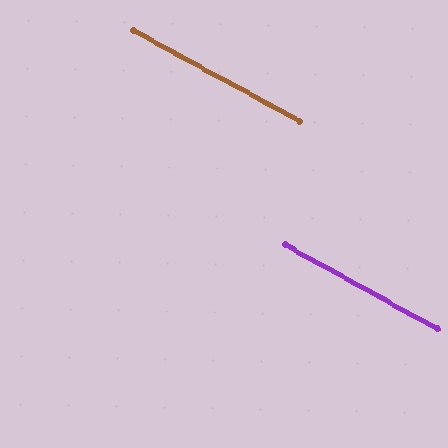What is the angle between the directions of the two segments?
Approximately 0 degrees.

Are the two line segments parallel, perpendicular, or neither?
Parallel — their directions differ by only 0.2°.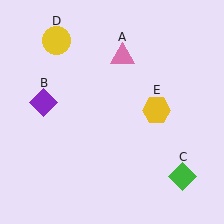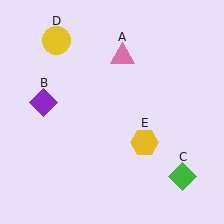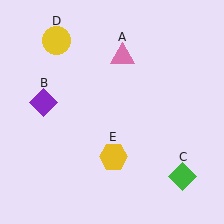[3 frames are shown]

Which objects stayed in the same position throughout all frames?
Pink triangle (object A) and purple diamond (object B) and green diamond (object C) and yellow circle (object D) remained stationary.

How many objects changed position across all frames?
1 object changed position: yellow hexagon (object E).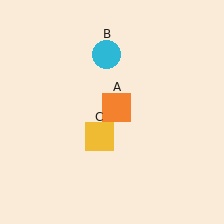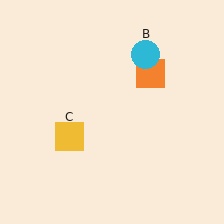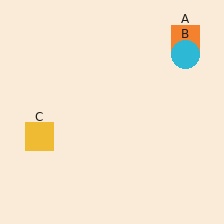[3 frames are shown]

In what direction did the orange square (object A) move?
The orange square (object A) moved up and to the right.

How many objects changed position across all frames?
3 objects changed position: orange square (object A), cyan circle (object B), yellow square (object C).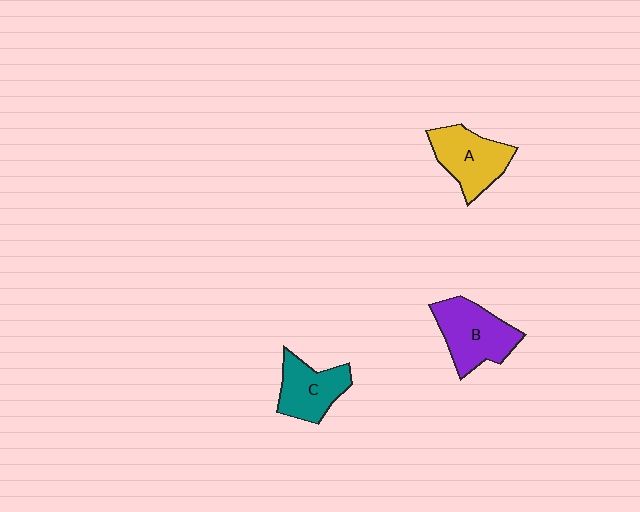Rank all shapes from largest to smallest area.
From largest to smallest: B (purple), A (yellow), C (teal).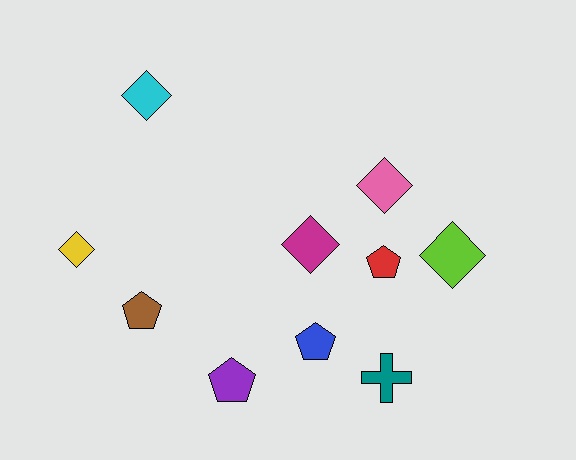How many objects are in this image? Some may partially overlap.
There are 10 objects.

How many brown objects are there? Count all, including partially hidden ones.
There is 1 brown object.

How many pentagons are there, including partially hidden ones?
There are 4 pentagons.